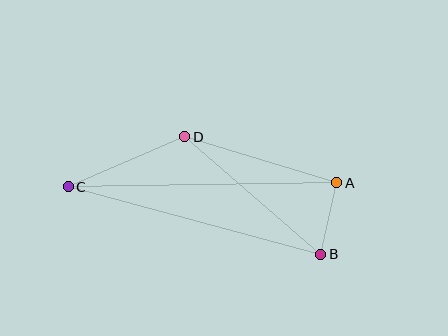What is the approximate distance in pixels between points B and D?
The distance between B and D is approximately 180 pixels.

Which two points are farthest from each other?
Points A and C are farthest from each other.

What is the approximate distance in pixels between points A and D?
The distance between A and D is approximately 159 pixels.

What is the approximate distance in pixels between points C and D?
The distance between C and D is approximately 127 pixels.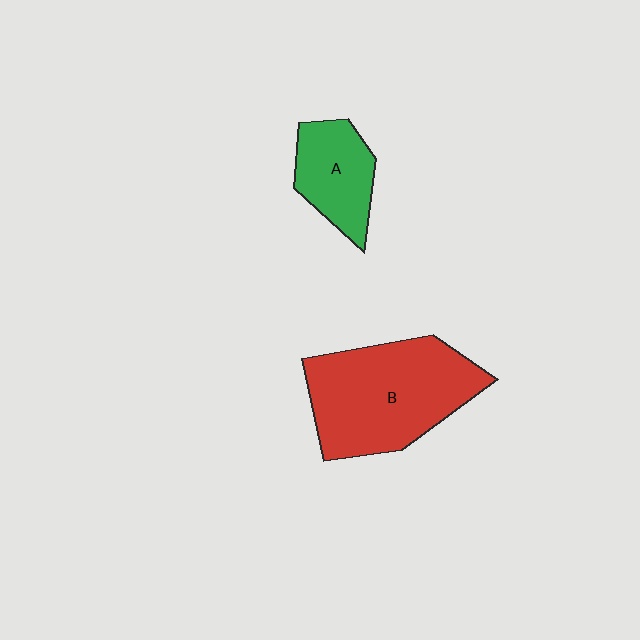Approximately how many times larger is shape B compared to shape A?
Approximately 2.1 times.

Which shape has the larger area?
Shape B (red).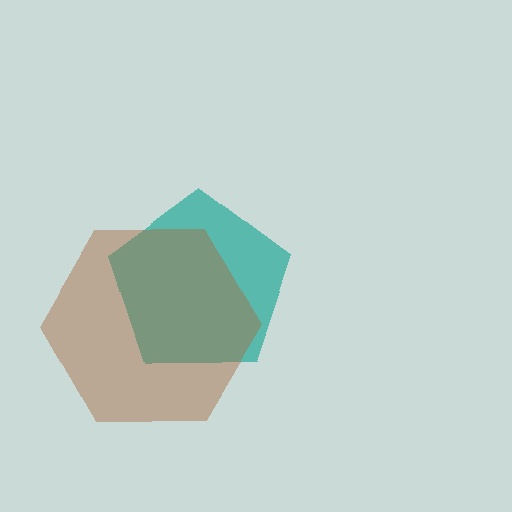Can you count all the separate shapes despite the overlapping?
Yes, there are 2 separate shapes.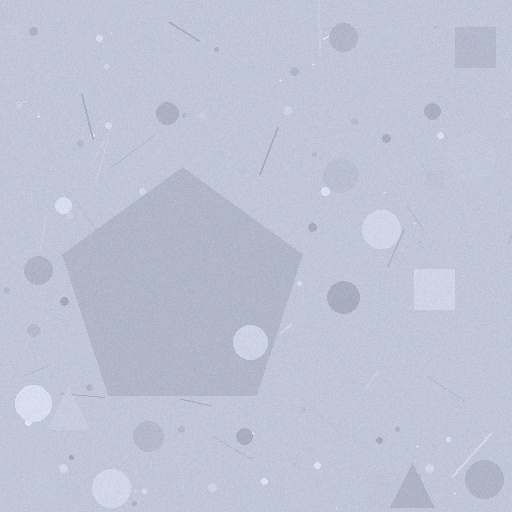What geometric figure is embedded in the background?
A pentagon is embedded in the background.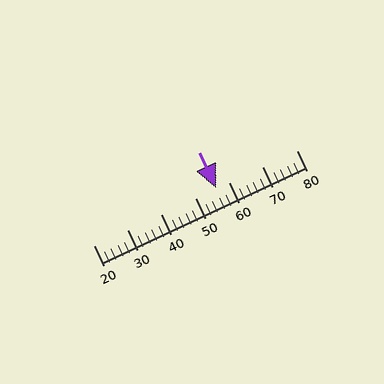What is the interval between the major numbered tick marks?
The major tick marks are spaced 10 units apart.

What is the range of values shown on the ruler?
The ruler shows values from 20 to 80.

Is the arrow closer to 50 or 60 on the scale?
The arrow is closer to 60.